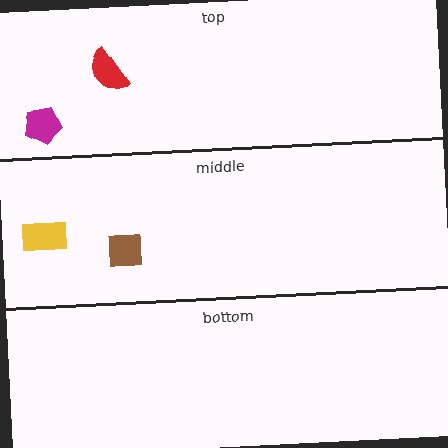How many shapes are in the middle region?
2.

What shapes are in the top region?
The red semicircle, the magenta pentagon.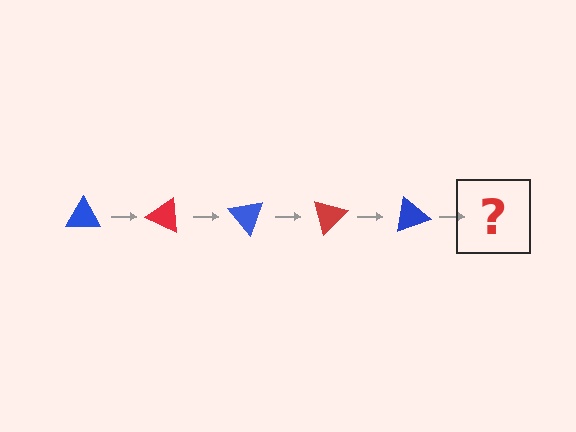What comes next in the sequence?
The next element should be a red triangle, rotated 125 degrees from the start.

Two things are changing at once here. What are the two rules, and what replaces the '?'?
The two rules are that it rotates 25 degrees each step and the color cycles through blue and red. The '?' should be a red triangle, rotated 125 degrees from the start.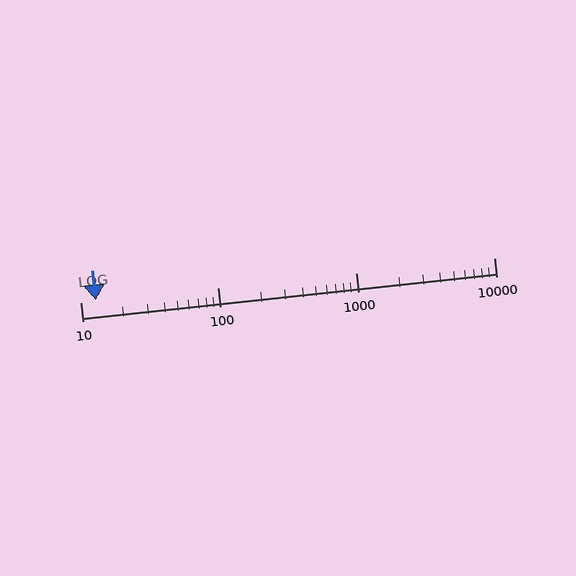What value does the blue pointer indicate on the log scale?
The pointer indicates approximately 13.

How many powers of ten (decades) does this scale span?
The scale spans 3 decades, from 10 to 10000.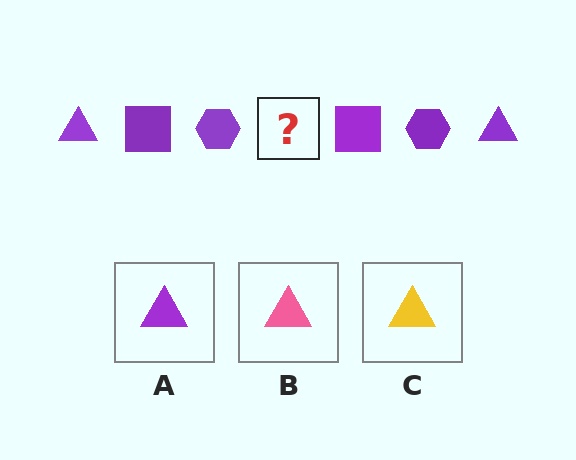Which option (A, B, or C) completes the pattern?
A.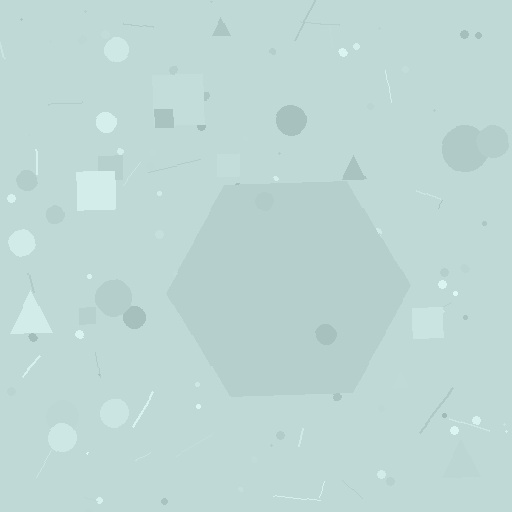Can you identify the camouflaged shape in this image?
The camouflaged shape is a hexagon.